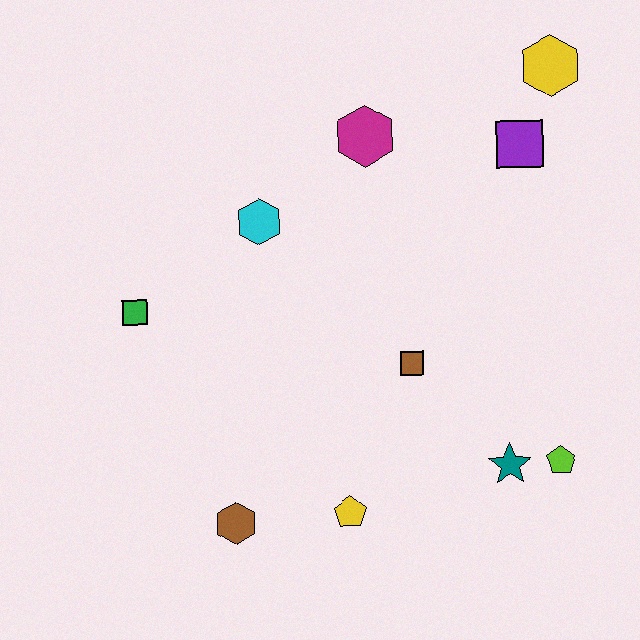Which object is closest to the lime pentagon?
The teal star is closest to the lime pentagon.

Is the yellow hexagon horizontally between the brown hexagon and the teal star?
No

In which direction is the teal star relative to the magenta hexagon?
The teal star is below the magenta hexagon.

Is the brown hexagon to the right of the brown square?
No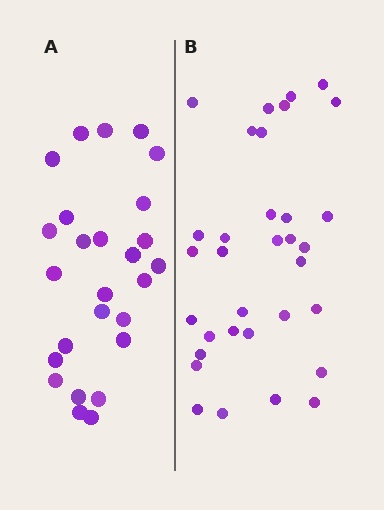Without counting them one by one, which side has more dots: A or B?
Region B (the right region) has more dots.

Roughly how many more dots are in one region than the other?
Region B has roughly 8 or so more dots than region A.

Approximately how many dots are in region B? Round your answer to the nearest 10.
About 30 dots. (The exact count is 33, which rounds to 30.)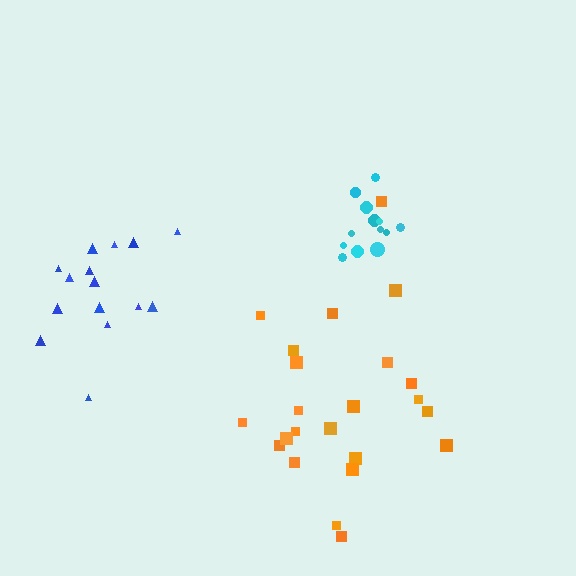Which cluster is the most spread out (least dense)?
Orange.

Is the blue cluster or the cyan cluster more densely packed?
Cyan.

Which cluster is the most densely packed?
Cyan.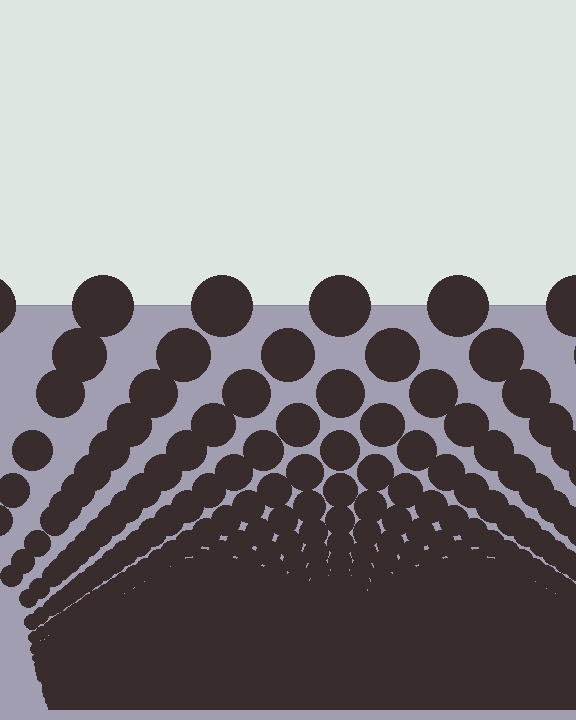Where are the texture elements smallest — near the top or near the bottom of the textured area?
Near the bottom.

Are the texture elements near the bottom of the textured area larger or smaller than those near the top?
Smaller. The gradient is inverted — elements near the bottom are smaller and denser.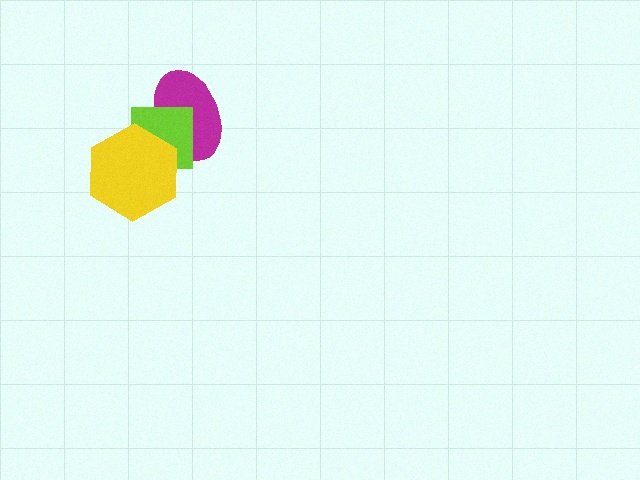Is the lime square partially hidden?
Yes, it is partially covered by another shape.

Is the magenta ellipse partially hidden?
Yes, it is partially covered by another shape.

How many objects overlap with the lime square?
2 objects overlap with the lime square.